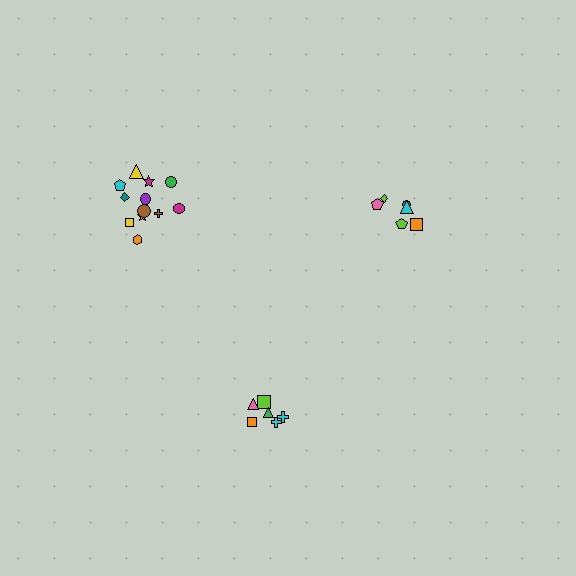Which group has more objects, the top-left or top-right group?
The top-left group.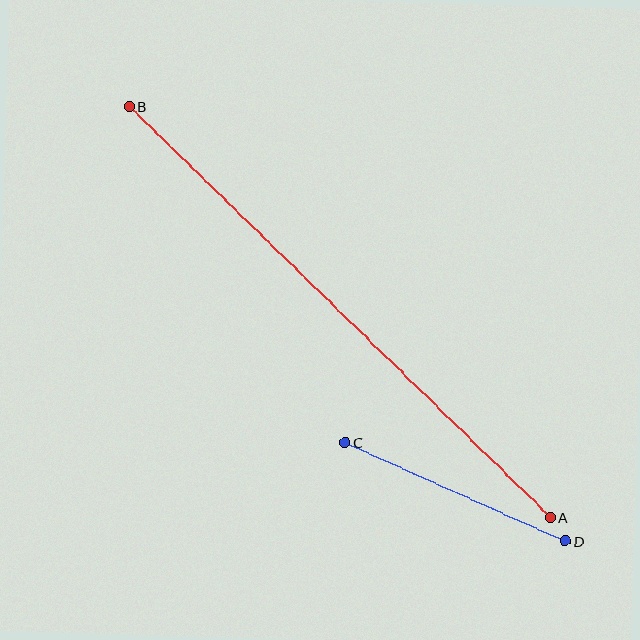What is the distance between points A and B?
The distance is approximately 588 pixels.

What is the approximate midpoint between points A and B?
The midpoint is at approximately (340, 312) pixels.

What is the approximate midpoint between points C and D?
The midpoint is at approximately (455, 492) pixels.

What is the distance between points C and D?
The distance is approximately 241 pixels.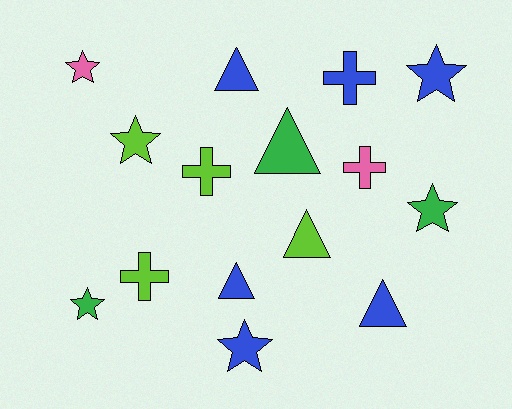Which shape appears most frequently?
Star, with 6 objects.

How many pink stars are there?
There is 1 pink star.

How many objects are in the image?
There are 15 objects.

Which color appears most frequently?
Blue, with 6 objects.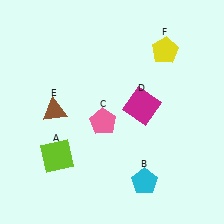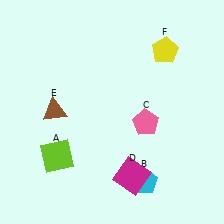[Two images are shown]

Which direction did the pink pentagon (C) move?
The pink pentagon (C) moved right.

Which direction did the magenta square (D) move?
The magenta square (D) moved down.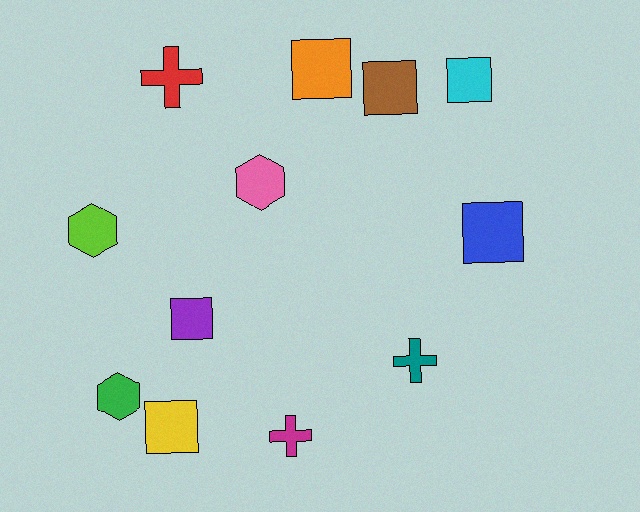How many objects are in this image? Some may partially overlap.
There are 12 objects.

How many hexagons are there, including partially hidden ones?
There are 3 hexagons.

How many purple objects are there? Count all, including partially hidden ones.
There is 1 purple object.